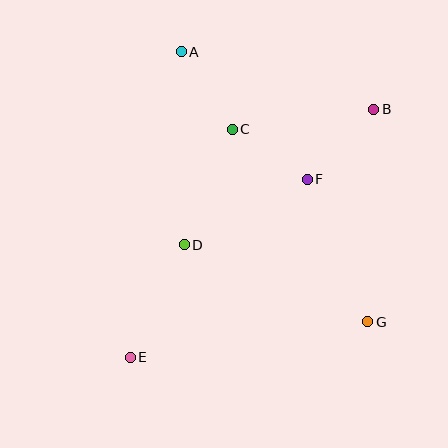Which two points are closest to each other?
Points C and F are closest to each other.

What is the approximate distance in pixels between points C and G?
The distance between C and G is approximately 236 pixels.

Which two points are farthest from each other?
Points B and E are farthest from each other.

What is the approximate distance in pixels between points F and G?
The distance between F and G is approximately 155 pixels.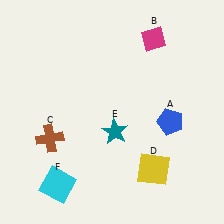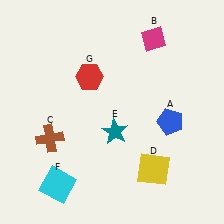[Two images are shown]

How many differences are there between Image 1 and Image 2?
There is 1 difference between the two images.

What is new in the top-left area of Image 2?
A red hexagon (G) was added in the top-left area of Image 2.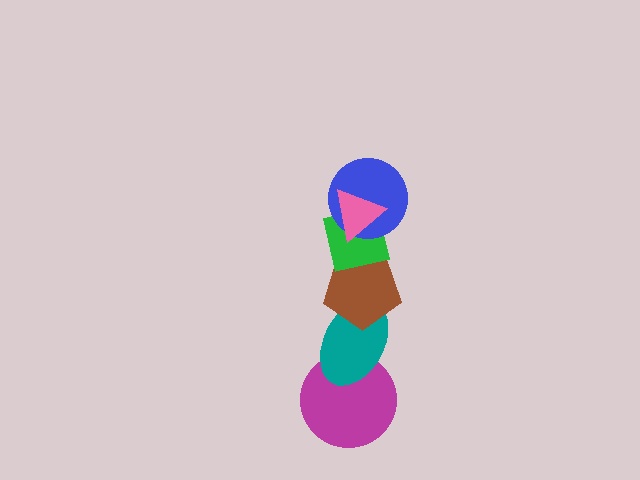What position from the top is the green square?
The green square is 3rd from the top.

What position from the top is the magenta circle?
The magenta circle is 6th from the top.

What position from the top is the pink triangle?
The pink triangle is 1st from the top.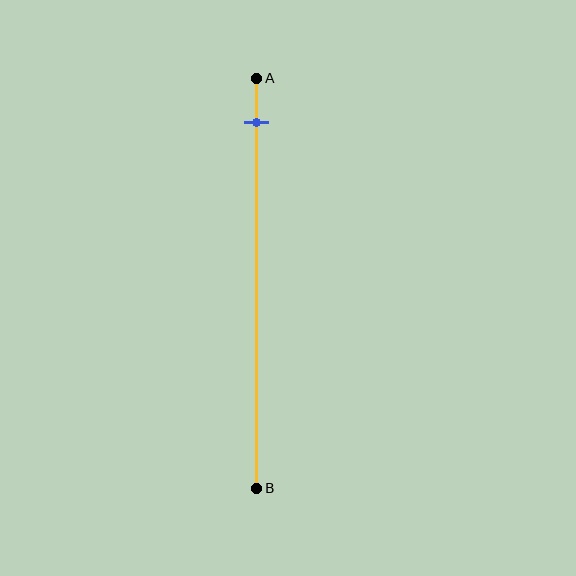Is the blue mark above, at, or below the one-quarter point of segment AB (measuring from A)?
The blue mark is above the one-quarter point of segment AB.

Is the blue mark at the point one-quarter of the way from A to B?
No, the mark is at about 10% from A, not at the 25% one-quarter point.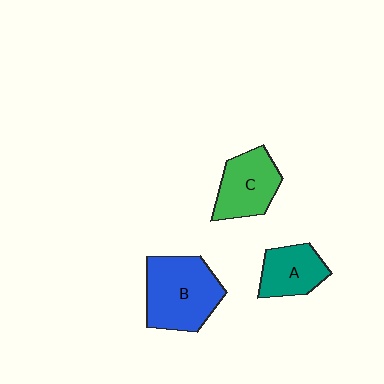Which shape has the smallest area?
Shape A (teal).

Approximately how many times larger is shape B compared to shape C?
Approximately 1.4 times.